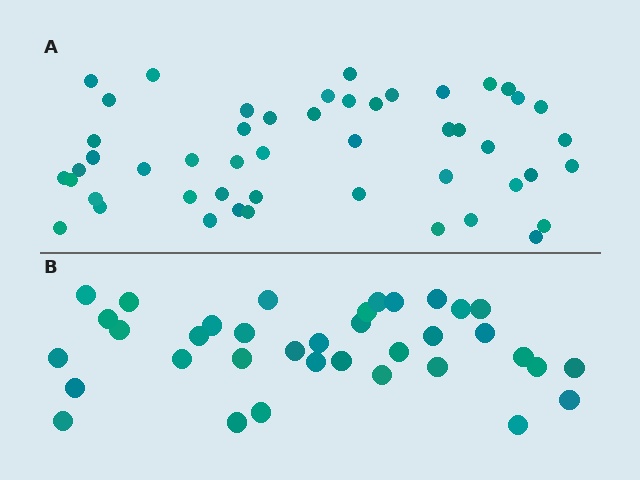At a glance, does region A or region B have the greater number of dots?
Region A (the top region) has more dots.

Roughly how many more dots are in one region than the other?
Region A has approximately 15 more dots than region B.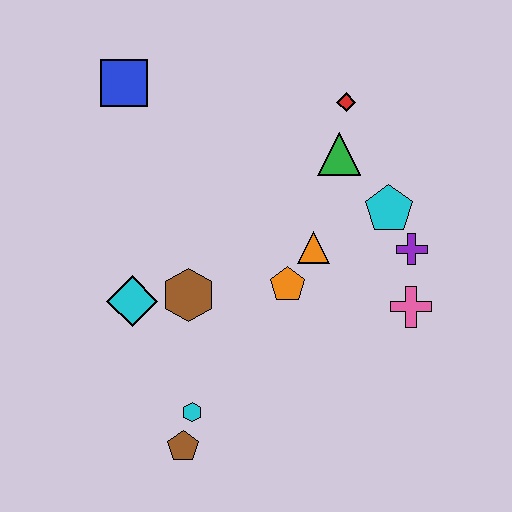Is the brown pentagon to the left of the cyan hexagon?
Yes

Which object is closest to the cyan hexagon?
The brown pentagon is closest to the cyan hexagon.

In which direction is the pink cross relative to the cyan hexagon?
The pink cross is to the right of the cyan hexagon.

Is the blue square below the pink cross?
No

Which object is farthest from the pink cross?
The blue square is farthest from the pink cross.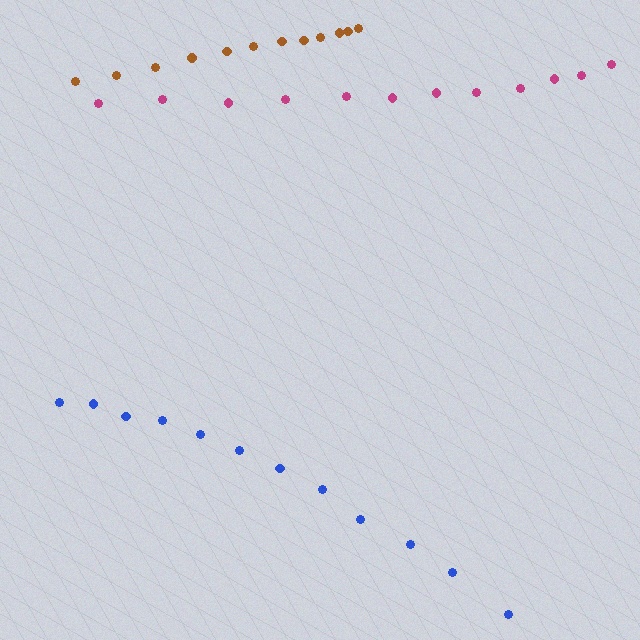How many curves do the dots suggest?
There are 3 distinct paths.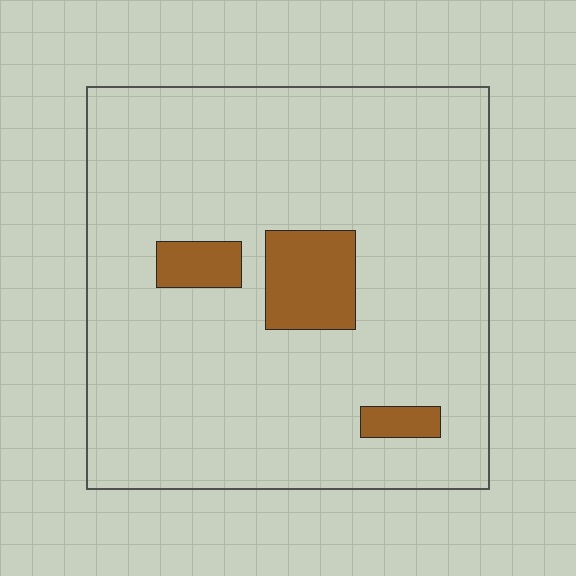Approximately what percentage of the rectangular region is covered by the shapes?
Approximately 10%.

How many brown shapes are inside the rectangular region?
3.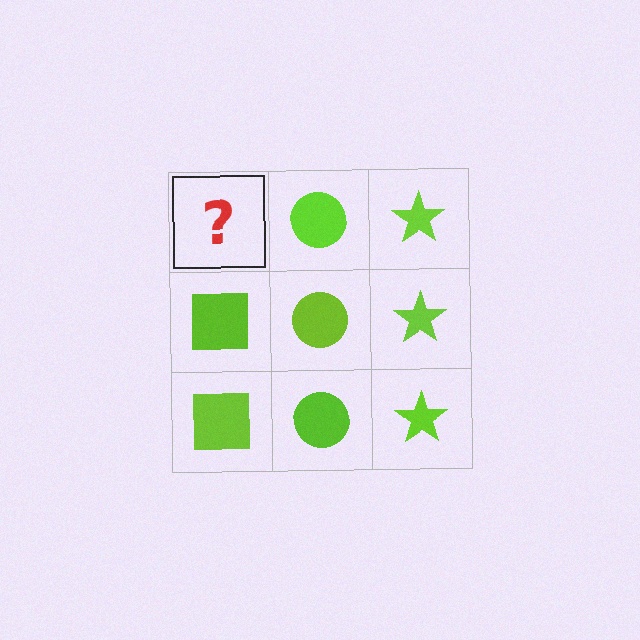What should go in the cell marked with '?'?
The missing cell should contain a lime square.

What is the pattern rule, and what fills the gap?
The rule is that each column has a consistent shape. The gap should be filled with a lime square.